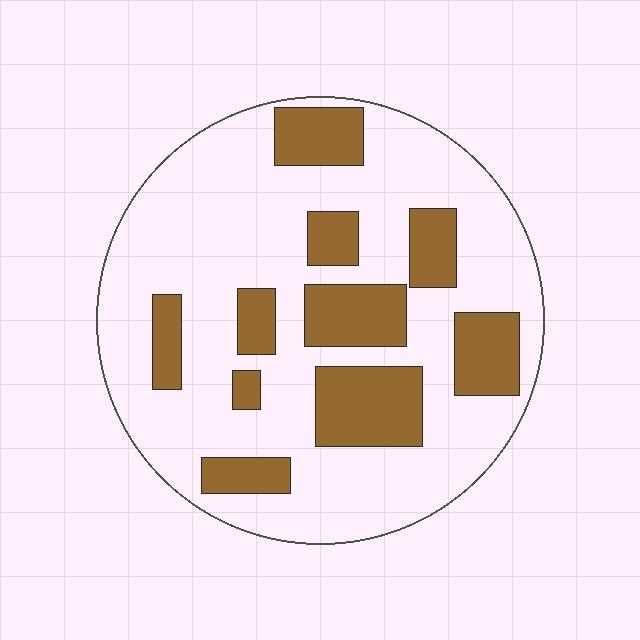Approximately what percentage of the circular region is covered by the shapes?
Approximately 25%.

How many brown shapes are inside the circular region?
10.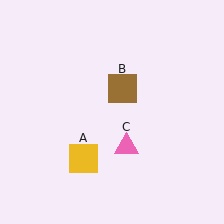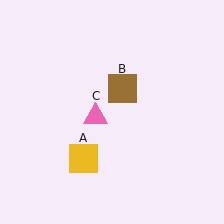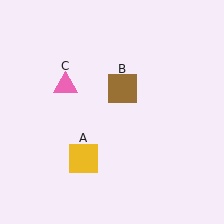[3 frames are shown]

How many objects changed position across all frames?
1 object changed position: pink triangle (object C).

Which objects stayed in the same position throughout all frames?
Yellow square (object A) and brown square (object B) remained stationary.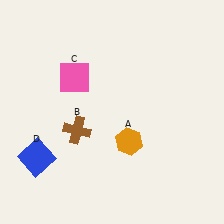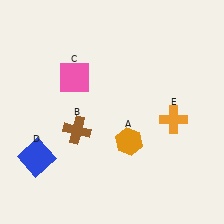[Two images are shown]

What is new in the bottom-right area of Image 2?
An orange cross (E) was added in the bottom-right area of Image 2.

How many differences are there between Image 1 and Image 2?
There is 1 difference between the two images.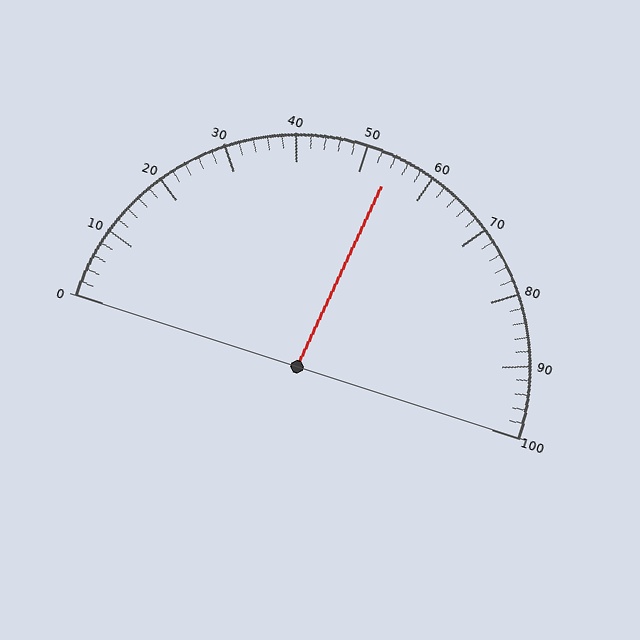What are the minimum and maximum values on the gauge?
The gauge ranges from 0 to 100.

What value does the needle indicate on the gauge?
The needle indicates approximately 54.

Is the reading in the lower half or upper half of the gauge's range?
The reading is in the upper half of the range (0 to 100).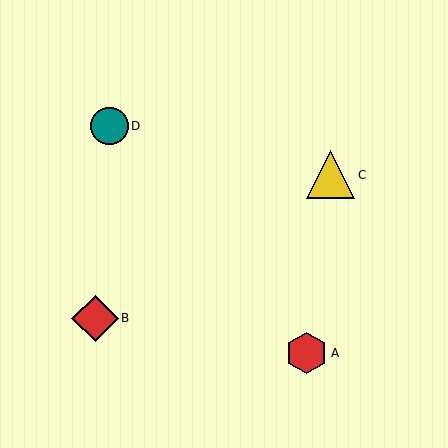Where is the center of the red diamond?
The center of the red diamond is at (95, 318).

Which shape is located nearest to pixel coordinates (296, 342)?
The red hexagon (labeled A) at (307, 353) is nearest to that location.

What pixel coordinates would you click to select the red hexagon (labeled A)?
Click at (307, 353) to select the red hexagon A.